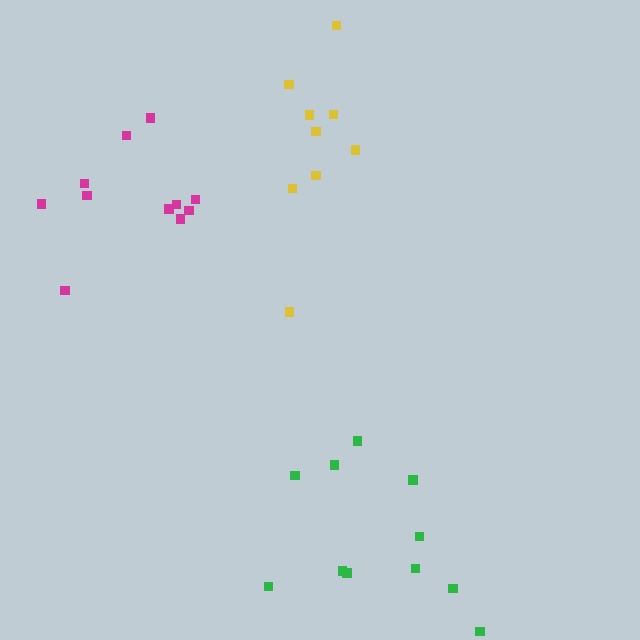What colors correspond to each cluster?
The clusters are colored: magenta, green, yellow.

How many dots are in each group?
Group 1: 11 dots, Group 2: 11 dots, Group 3: 9 dots (31 total).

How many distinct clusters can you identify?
There are 3 distinct clusters.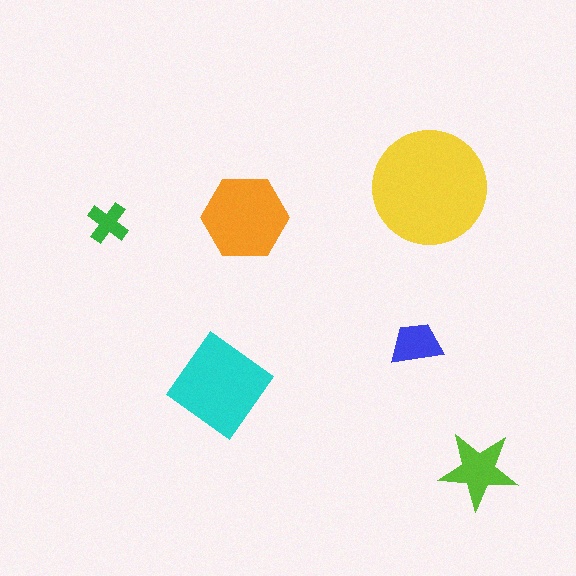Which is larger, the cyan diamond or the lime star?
The cyan diamond.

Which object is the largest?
The yellow circle.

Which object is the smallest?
The green cross.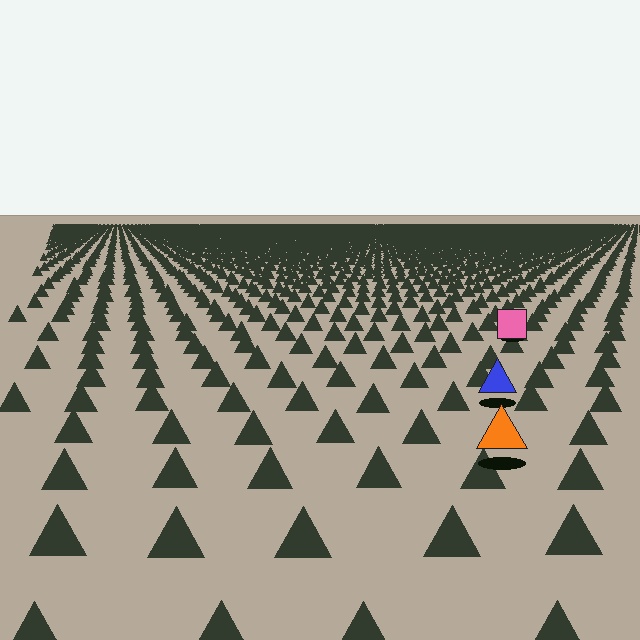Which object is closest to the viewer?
The orange triangle is closest. The texture marks near it are larger and more spread out.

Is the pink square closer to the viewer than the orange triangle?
No. The orange triangle is closer — you can tell from the texture gradient: the ground texture is coarser near it.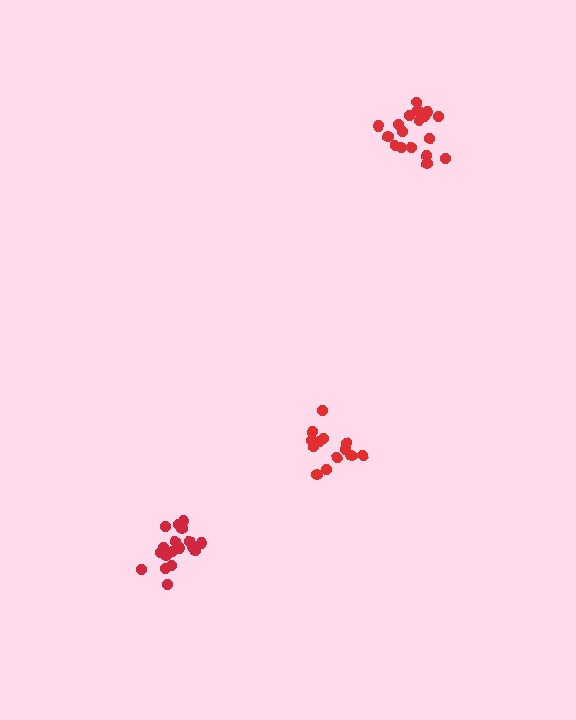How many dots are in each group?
Group 1: 18 dots, Group 2: 18 dots, Group 3: 13 dots (49 total).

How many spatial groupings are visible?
There are 3 spatial groupings.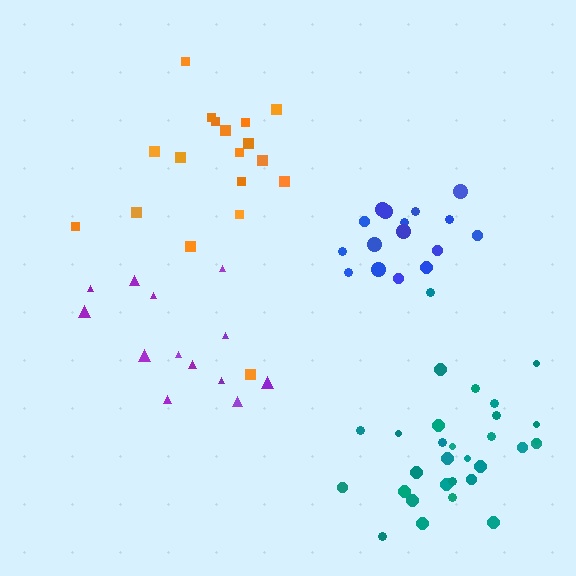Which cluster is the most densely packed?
Blue.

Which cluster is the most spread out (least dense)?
Purple.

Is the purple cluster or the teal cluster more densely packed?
Teal.